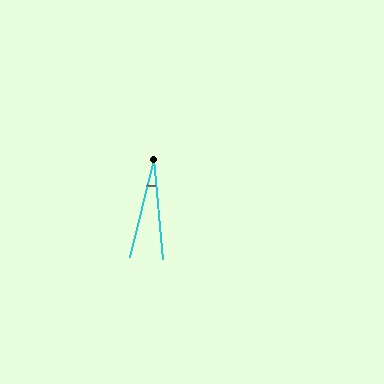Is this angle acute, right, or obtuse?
It is acute.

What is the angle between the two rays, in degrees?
Approximately 19 degrees.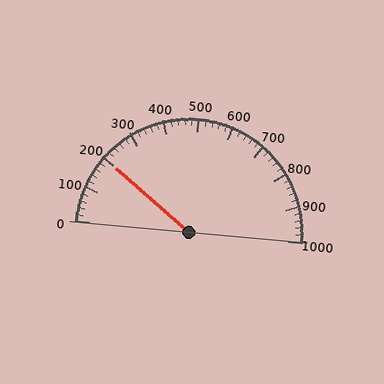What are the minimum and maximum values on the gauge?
The gauge ranges from 0 to 1000.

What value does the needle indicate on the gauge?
The needle indicates approximately 200.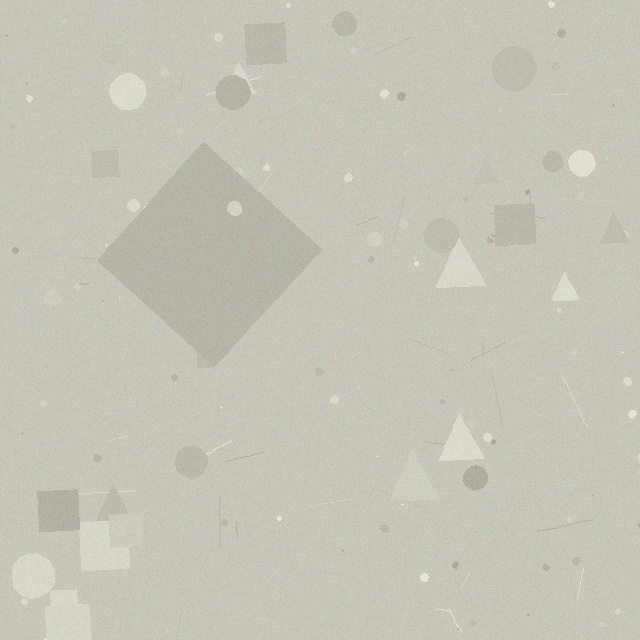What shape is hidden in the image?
A diamond is hidden in the image.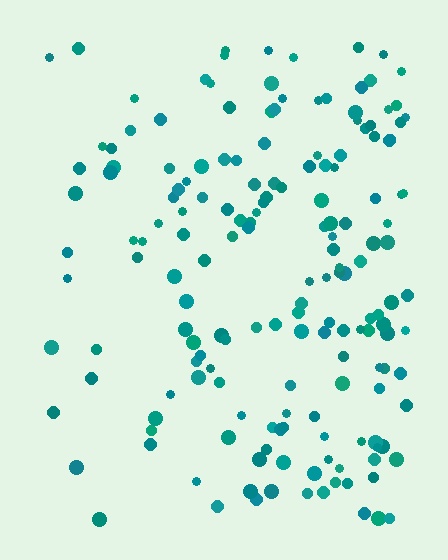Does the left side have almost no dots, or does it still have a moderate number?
Still a moderate number, just noticeably fewer than the right.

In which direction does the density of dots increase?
From left to right, with the right side densest.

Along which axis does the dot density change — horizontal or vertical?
Horizontal.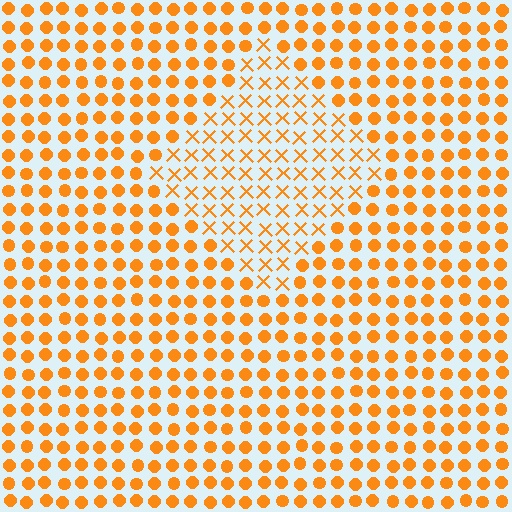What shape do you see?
I see a diamond.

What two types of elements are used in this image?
The image uses X marks inside the diamond region and circles outside it.